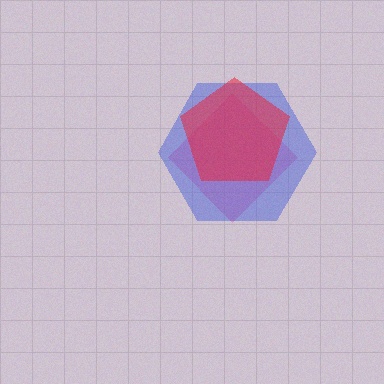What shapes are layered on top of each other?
The layered shapes are: a pink diamond, a blue hexagon, a red pentagon.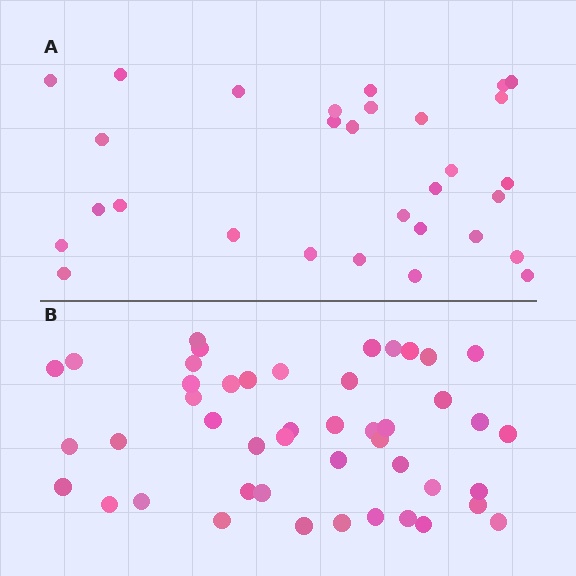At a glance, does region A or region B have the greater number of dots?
Region B (the bottom region) has more dots.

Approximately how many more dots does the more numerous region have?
Region B has approximately 15 more dots than region A.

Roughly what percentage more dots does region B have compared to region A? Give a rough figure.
About 55% more.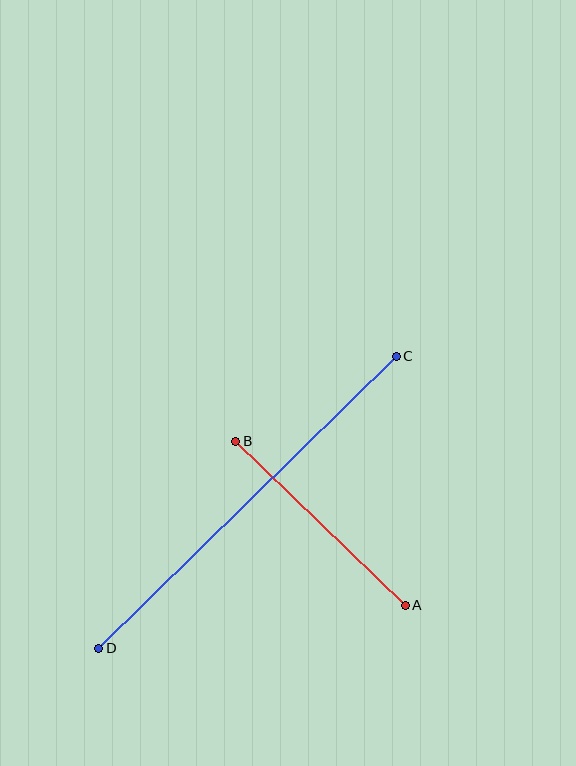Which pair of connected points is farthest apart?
Points C and D are farthest apart.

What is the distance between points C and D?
The distance is approximately 417 pixels.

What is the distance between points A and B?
The distance is approximately 236 pixels.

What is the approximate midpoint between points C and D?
The midpoint is at approximately (248, 502) pixels.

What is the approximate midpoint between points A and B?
The midpoint is at approximately (320, 523) pixels.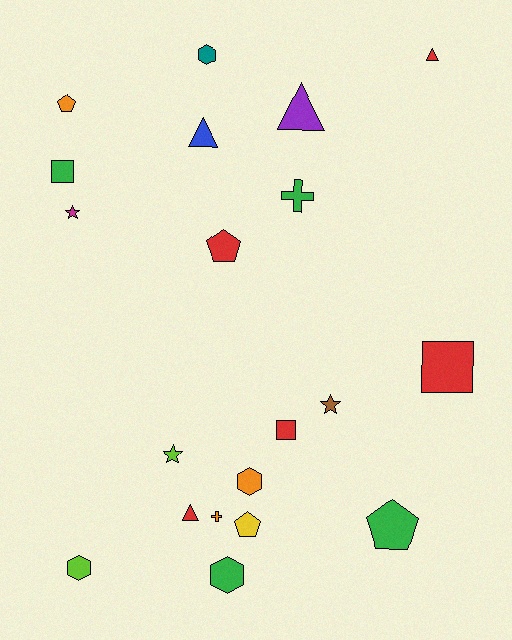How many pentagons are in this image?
There are 4 pentagons.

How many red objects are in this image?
There are 5 red objects.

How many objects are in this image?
There are 20 objects.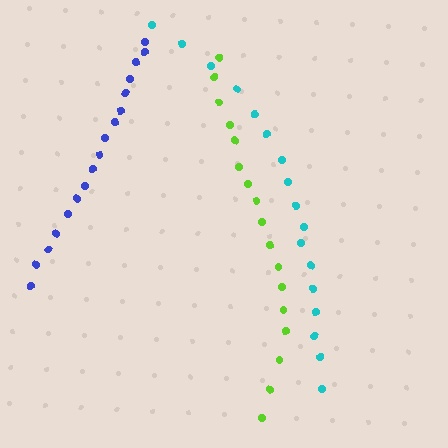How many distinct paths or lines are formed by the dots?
There are 3 distinct paths.